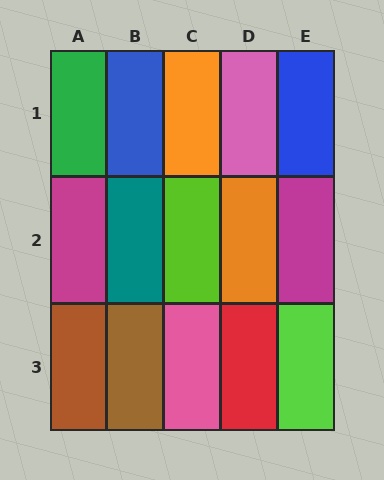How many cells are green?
1 cell is green.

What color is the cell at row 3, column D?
Red.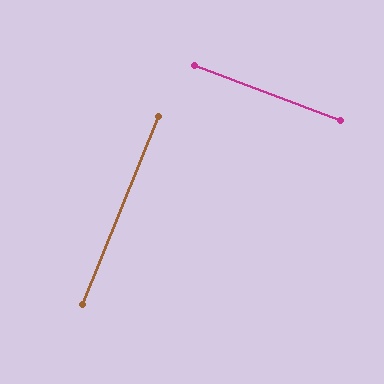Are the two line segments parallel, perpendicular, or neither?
Perpendicular — they meet at approximately 89°.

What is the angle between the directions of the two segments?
Approximately 89 degrees.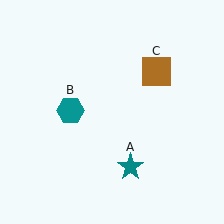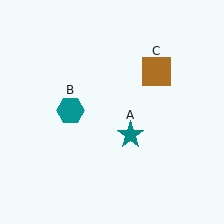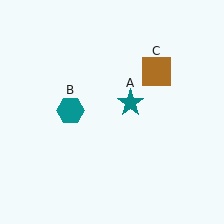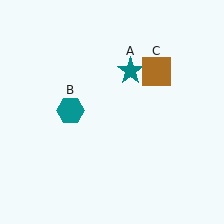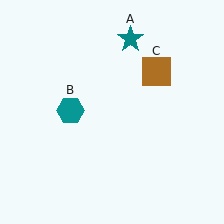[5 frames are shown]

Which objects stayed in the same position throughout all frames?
Teal hexagon (object B) and brown square (object C) remained stationary.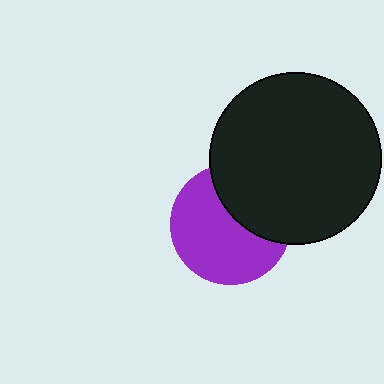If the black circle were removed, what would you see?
You would see the complete purple circle.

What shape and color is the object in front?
The object in front is a black circle.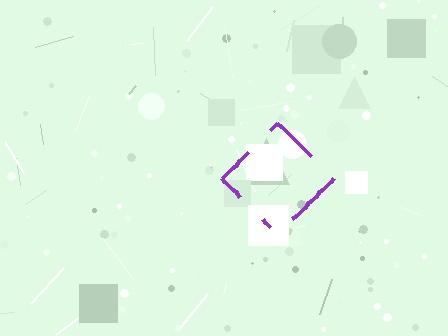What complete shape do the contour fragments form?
The contour fragments form a diamond.